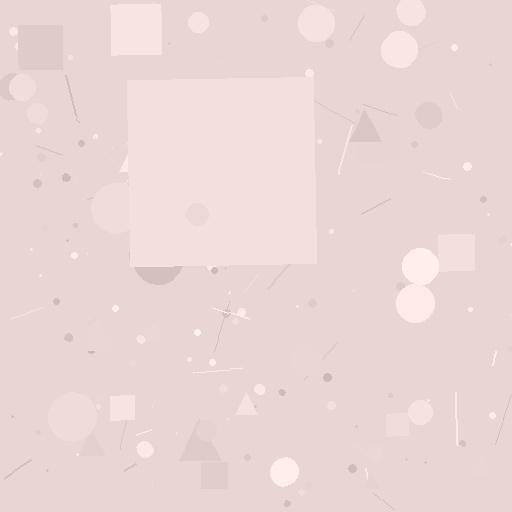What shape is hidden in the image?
A square is hidden in the image.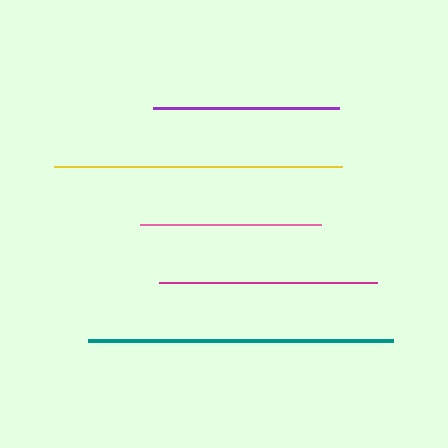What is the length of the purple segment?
The purple segment is approximately 186 pixels long.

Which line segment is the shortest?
The pink line is the shortest at approximately 181 pixels.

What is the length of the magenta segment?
The magenta segment is approximately 218 pixels long.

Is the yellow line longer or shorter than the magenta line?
The yellow line is longer than the magenta line.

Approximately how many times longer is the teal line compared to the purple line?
The teal line is approximately 1.6 times the length of the purple line.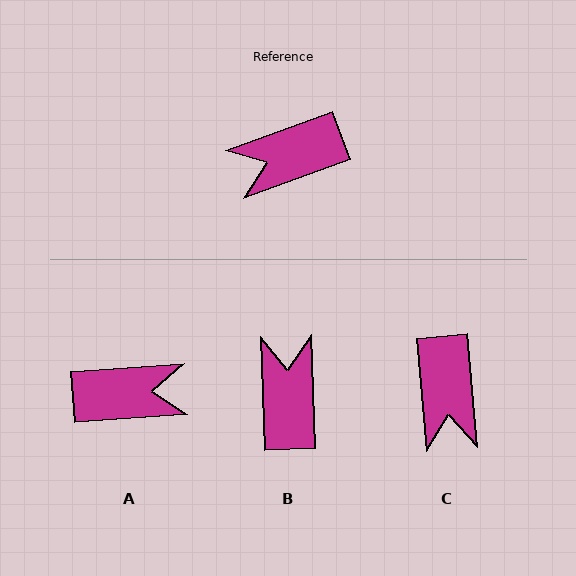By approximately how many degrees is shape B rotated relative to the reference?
Approximately 108 degrees clockwise.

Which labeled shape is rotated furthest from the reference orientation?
A, about 164 degrees away.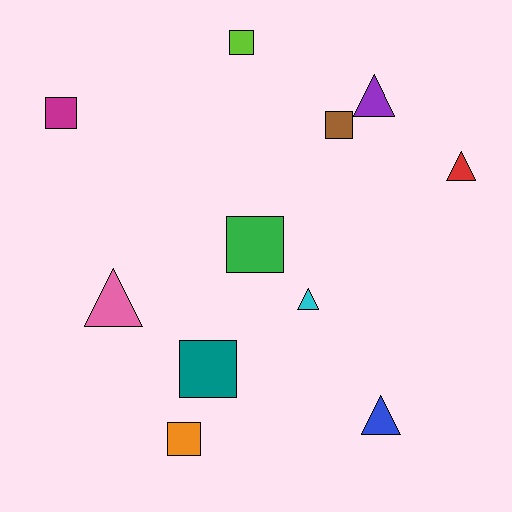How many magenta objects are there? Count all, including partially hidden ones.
There is 1 magenta object.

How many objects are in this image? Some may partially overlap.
There are 11 objects.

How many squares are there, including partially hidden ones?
There are 6 squares.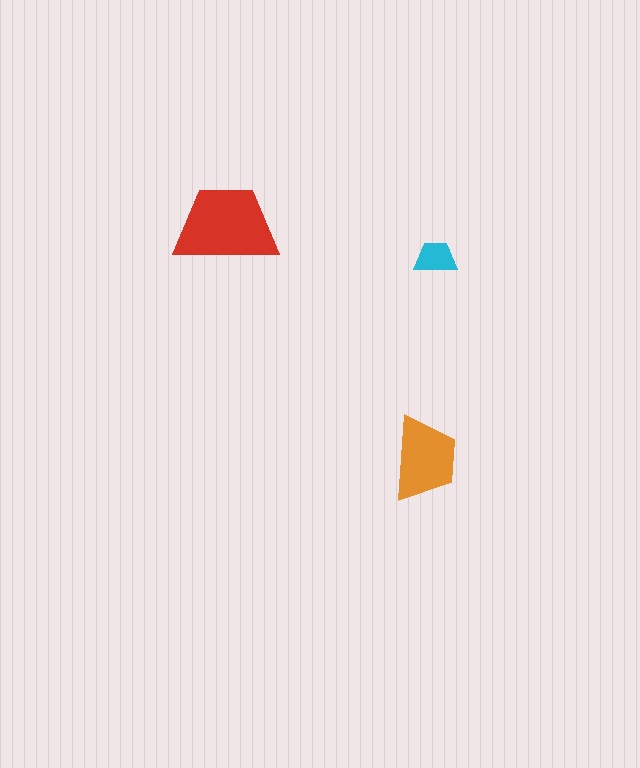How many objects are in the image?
There are 3 objects in the image.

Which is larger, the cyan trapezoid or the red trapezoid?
The red one.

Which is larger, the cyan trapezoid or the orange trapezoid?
The orange one.